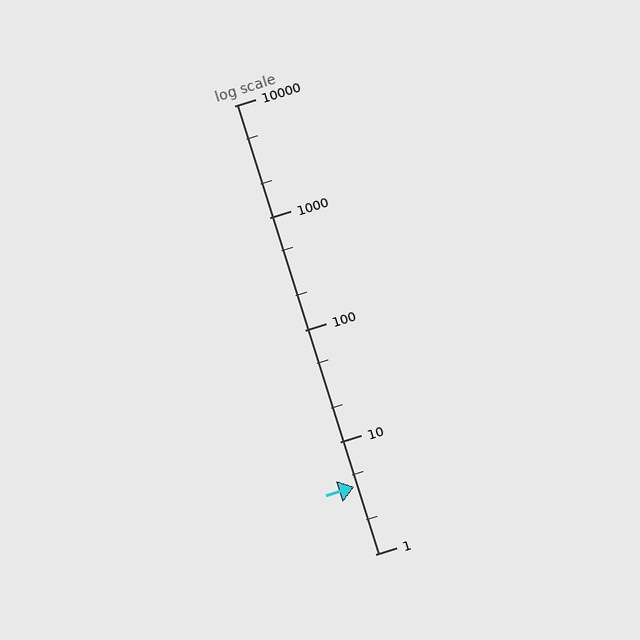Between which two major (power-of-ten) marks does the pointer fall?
The pointer is between 1 and 10.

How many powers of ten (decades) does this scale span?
The scale spans 4 decades, from 1 to 10000.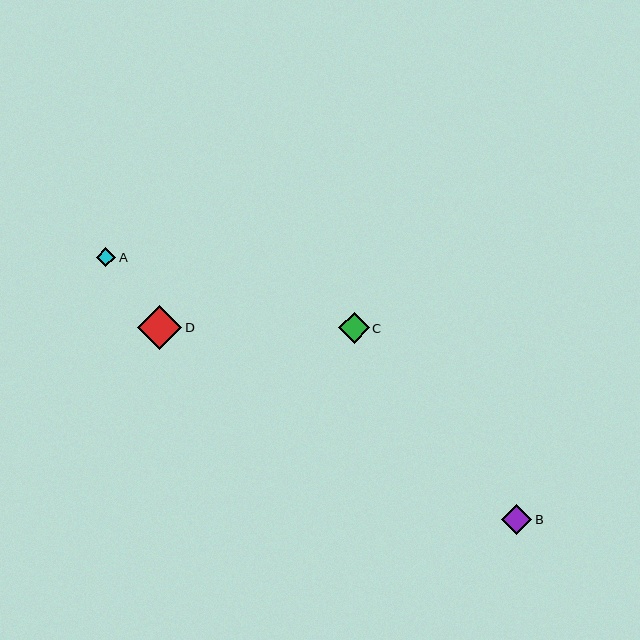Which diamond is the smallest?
Diamond A is the smallest with a size of approximately 19 pixels.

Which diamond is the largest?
Diamond D is the largest with a size of approximately 44 pixels.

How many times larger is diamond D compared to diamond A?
Diamond D is approximately 2.3 times the size of diamond A.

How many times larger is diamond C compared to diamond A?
Diamond C is approximately 1.6 times the size of diamond A.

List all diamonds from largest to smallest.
From largest to smallest: D, C, B, A.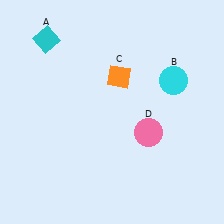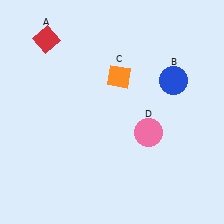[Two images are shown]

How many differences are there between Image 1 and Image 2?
There are 2 differences between the two images.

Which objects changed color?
A changed from cyan to red. B changed from cyan to blue.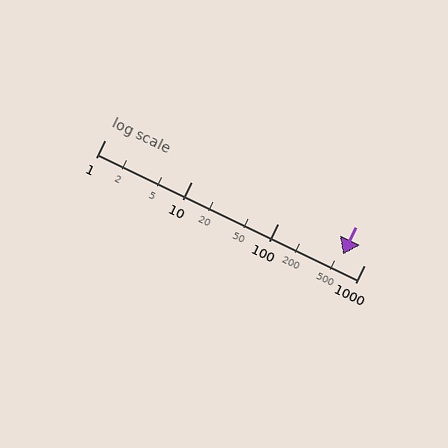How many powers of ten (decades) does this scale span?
The scale spans 3 decades, from 1 to 1000.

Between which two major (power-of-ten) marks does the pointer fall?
The pointer is between 100 and 1000.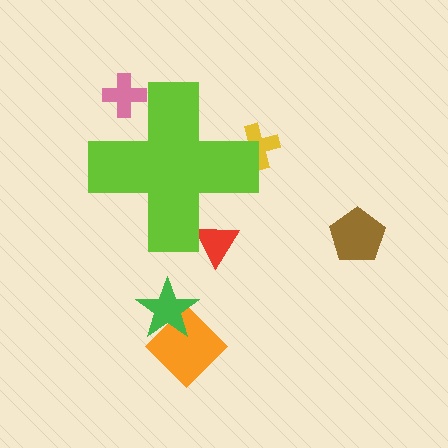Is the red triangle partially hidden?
Yes, the red triangle is partially hidden behind the lime cross.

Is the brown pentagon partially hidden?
No, the brown pentagon is fully visible.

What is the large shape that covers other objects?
A lime cross.